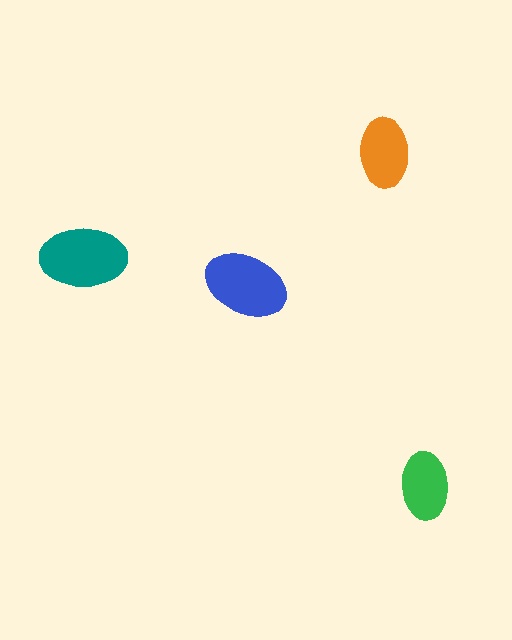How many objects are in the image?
There are 4 objects in the image.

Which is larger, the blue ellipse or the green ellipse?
The blue one.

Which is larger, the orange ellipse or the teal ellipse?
The teal one.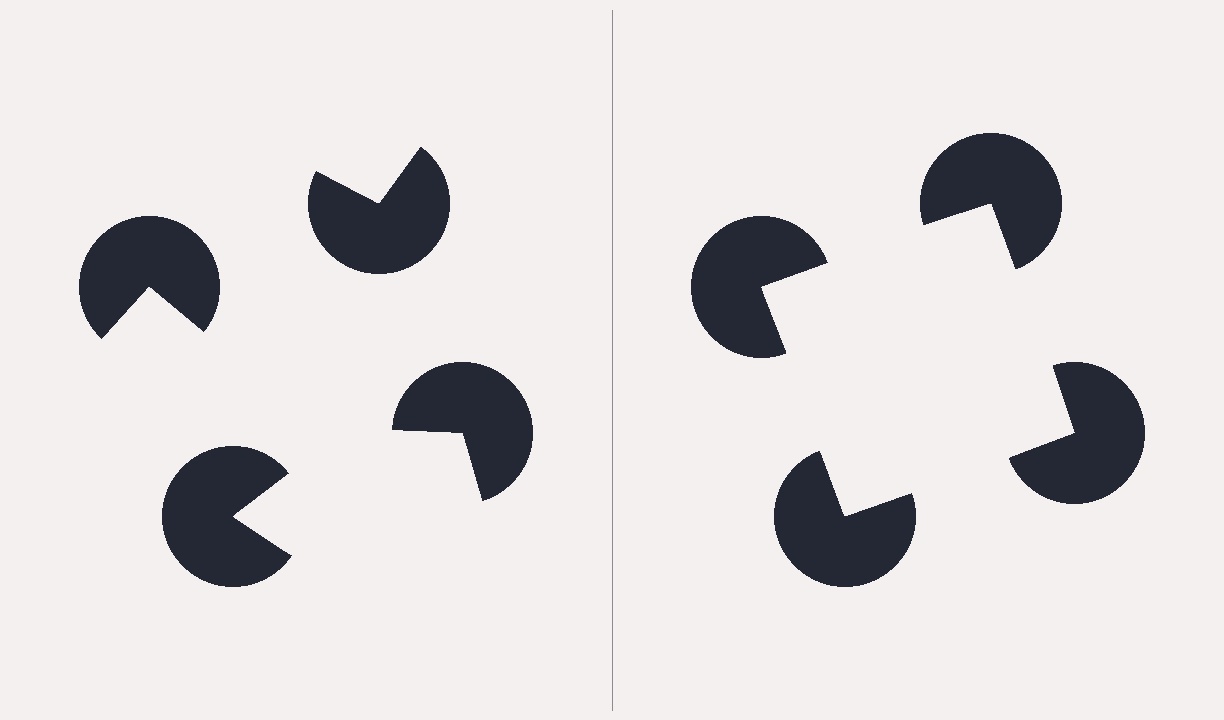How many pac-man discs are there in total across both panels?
8 — 4 on each side.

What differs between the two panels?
The pac-man discs are positioned identically on both sides; only the wedge orientations differ. On the right they align to a square; on the left they are misaligned.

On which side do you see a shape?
An illusory square appears on the right side. On the left side the wedge cuts are rotated, so no coherent shape forms.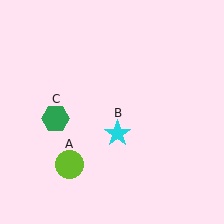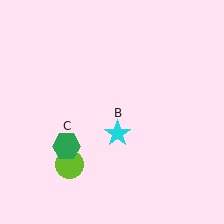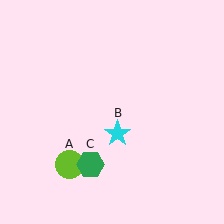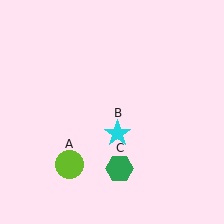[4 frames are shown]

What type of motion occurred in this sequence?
The green hexagon (object C) rotated counterclockwise around the center of the scene.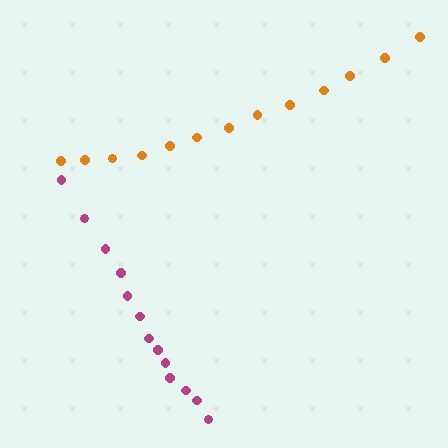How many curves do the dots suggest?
There are 2 distinct paths.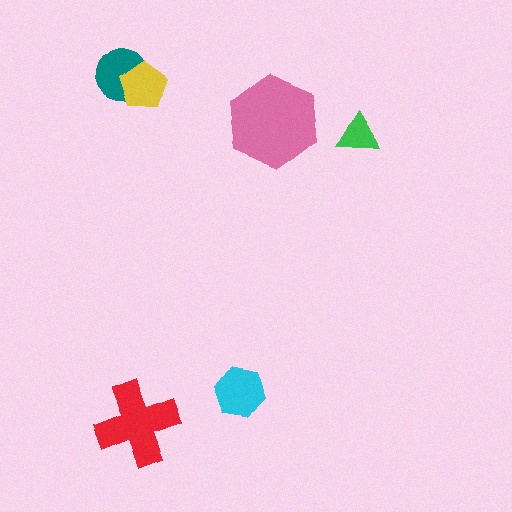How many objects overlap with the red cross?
0 objects overlap with the red cross.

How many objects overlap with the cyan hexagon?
0 objects overlap with the cyan hexagon.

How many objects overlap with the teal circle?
1 object overlaps with the teal circle.